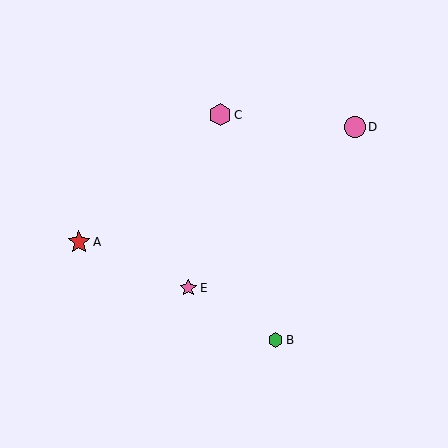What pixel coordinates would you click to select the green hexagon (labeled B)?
Click at (276, 340) to select the green hexagon B.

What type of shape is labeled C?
Shape C is a pink hexagon.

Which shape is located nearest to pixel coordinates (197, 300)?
The pink star (labeled E) at (188, 288) is nearest to that location.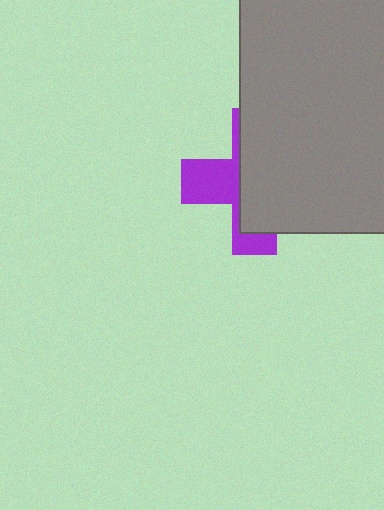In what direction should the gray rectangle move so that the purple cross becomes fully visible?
The gray rectangle should move right. That is the shortest direction to clear the overlap and leave the purple cross fully visible.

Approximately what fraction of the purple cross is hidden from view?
Roughly 62% of the purple cross is hidden behind the gray rectangle.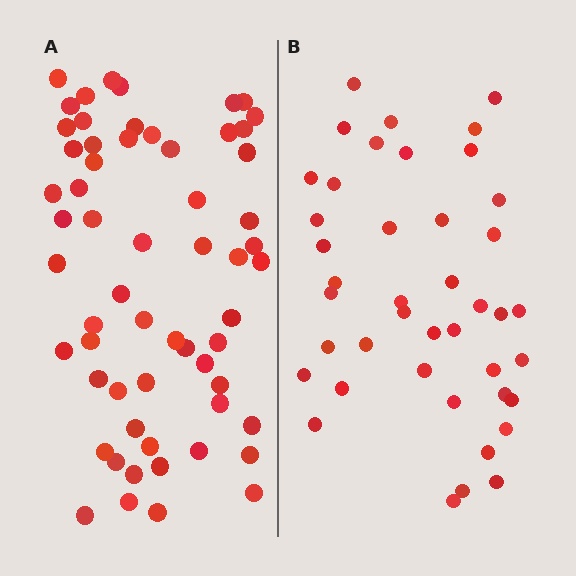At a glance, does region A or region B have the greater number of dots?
Region A (the left region) has more dots.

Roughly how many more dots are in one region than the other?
Region A has approximately 20 more dots than region B.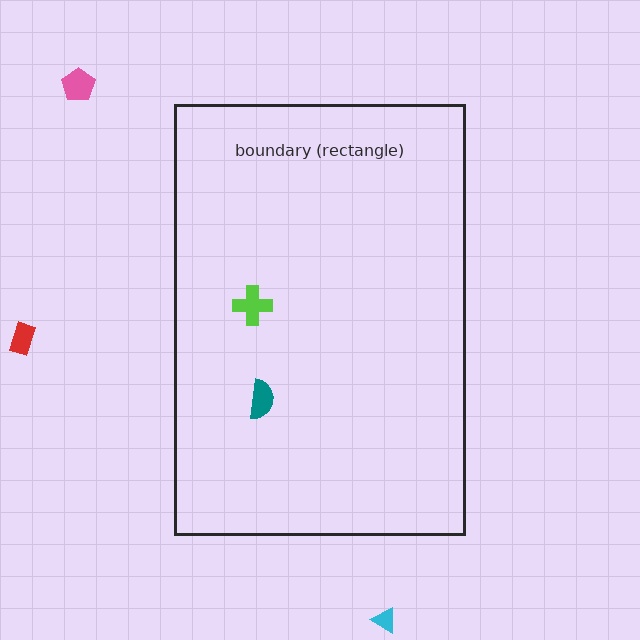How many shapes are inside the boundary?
2 inside, 3 outside.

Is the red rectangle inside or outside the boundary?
Outside.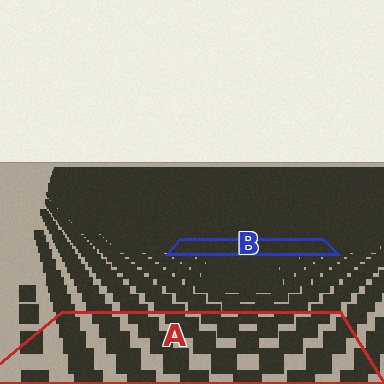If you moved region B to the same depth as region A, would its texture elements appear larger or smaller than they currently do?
They would appear larger. At a closer depth, the same texture elements are projected at a bigger on-screen size.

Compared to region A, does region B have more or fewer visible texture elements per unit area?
Region B has more texture elements per unit area — they are packed more densely because it is farther away.